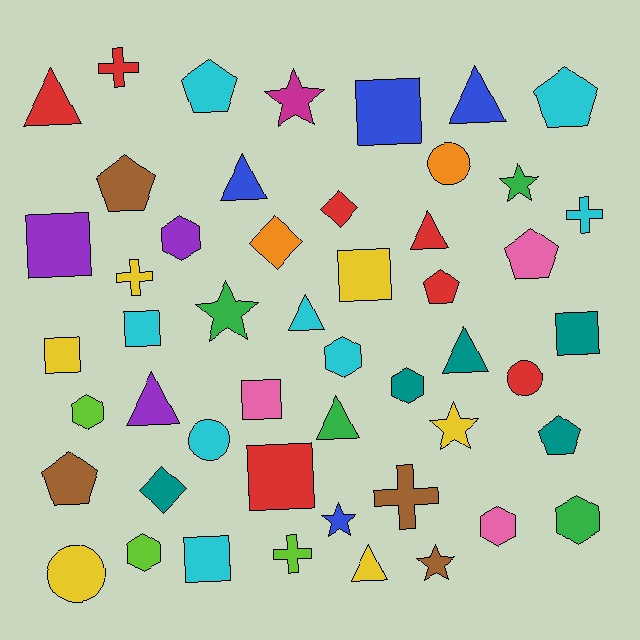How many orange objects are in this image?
There are 2 orange objects.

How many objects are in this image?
There are 50 objects.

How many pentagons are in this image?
There are 7 pentagons.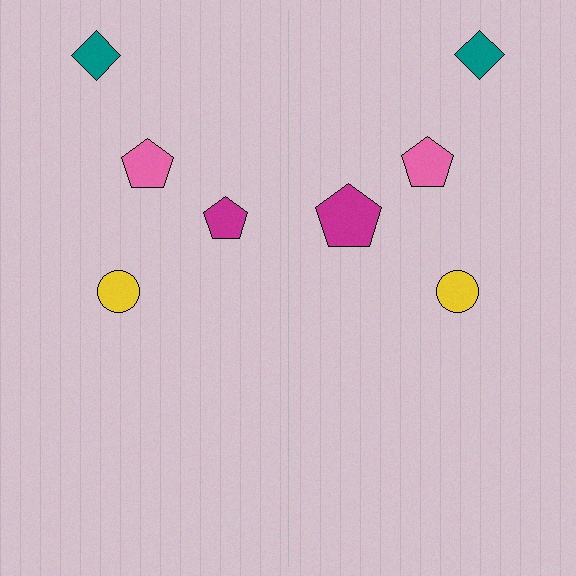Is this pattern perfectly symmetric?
No, the pattern is not perfectly symmetric. The magenta pentagon on the right side has a different size than its mirror counterpart.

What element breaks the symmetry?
The magenta pentagon on the right side has a different size than its mirror counterpart.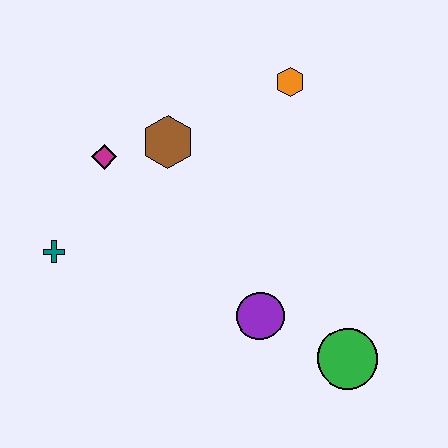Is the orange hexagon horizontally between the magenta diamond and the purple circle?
No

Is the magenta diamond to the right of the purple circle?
No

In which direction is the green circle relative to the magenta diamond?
The green circle is to the right of the magenta diamond.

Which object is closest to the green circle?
The purple circle is closest to the green circle.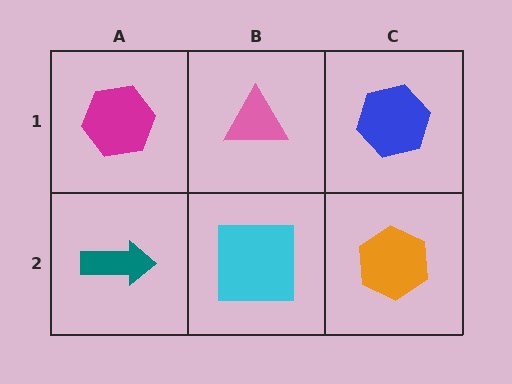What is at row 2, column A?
A teal arrow.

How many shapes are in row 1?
3 shapes.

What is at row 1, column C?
A blue hexagon.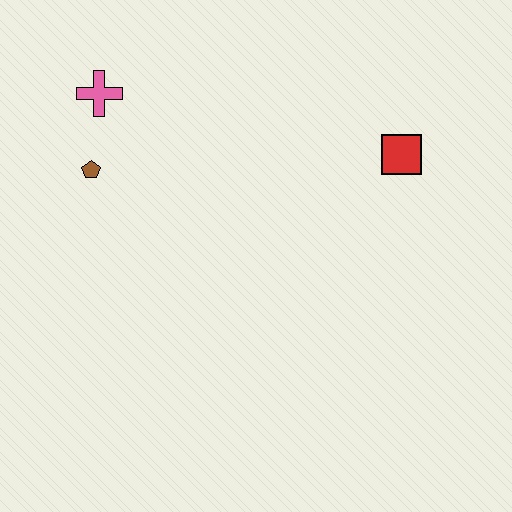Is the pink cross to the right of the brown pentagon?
Yes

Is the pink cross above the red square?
Yes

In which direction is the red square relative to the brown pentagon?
The red square is to the right of the brown pentagon.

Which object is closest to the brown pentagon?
The pink cross is closest to the brown pentagon.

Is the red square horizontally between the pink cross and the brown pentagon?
No